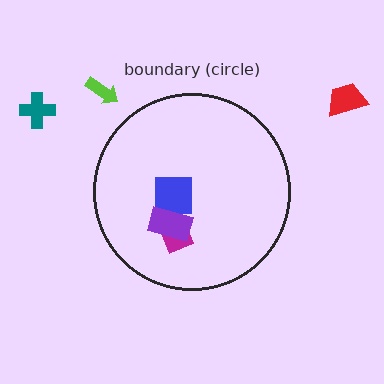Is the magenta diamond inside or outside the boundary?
Inside.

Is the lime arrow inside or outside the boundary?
Outside.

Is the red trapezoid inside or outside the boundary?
Outside.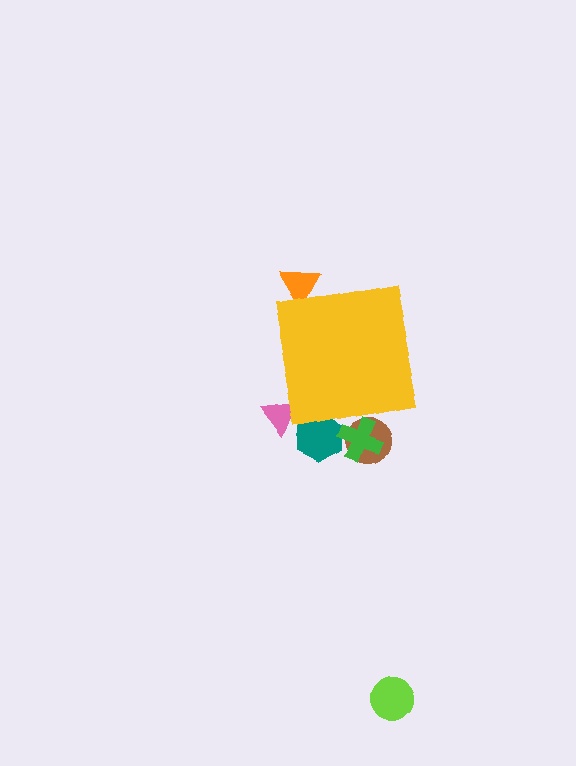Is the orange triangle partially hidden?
Yes, the orange triangle is partially hidden behind the yellow square.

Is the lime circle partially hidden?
No, the lime circle is fully visible.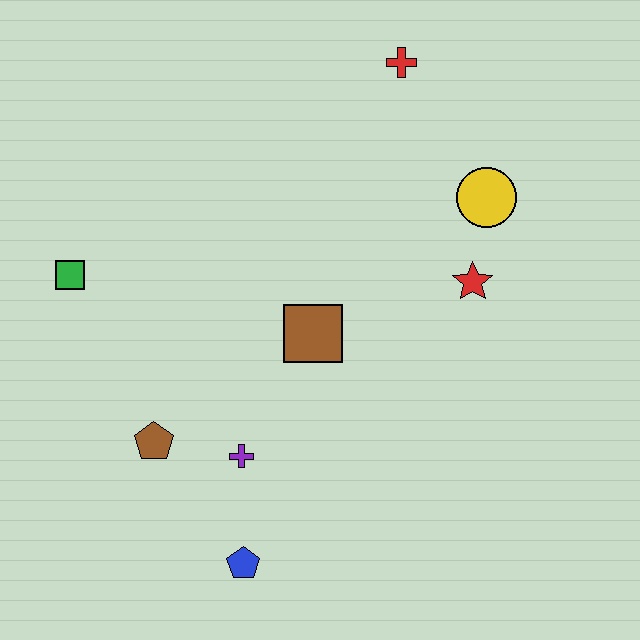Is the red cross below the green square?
No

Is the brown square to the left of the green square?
No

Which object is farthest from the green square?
The yellow circle is farthest from the green square.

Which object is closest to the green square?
The brown pentagon is closest to the green square.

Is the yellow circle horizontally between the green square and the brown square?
No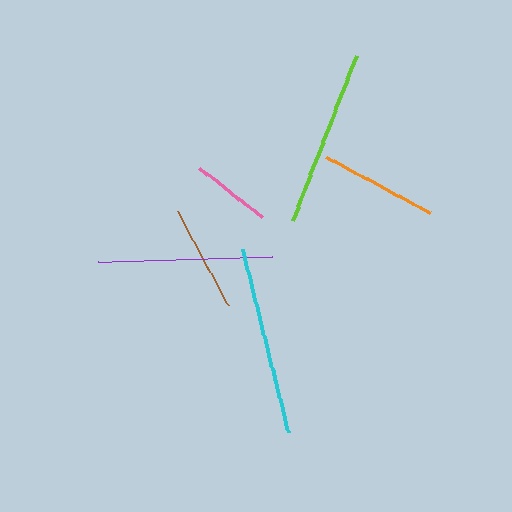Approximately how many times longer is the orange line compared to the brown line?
The orange line is approximately 1.1 times the length of the brown line.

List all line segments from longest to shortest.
From longest to shortest: cyan, lime, purple, orange, brown, pink.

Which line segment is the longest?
The cyan line is the longest at approximately 189 pixels.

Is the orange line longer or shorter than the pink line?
The orange line is longer than the pink line.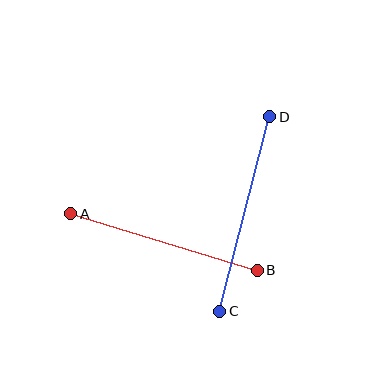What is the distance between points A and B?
The distance is approximately 195 pixels.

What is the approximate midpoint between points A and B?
The midpoint is at approximately (164, 242) pixels.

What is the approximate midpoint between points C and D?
The midpoint is at approximately (245, 214) pixels.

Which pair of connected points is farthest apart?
Points C and D are farthest apart.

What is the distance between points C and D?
The distance is approximately 201 pixels.